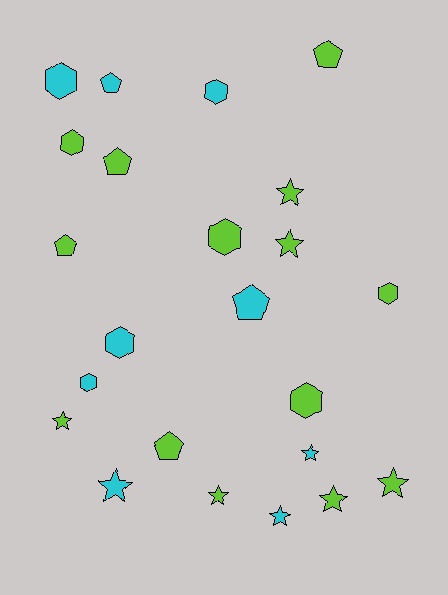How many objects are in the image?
There are 23 objects.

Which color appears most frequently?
Lime, with 14 objects.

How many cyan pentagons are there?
There are 2 cyan pentagons.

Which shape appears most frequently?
Star, with 9 objects.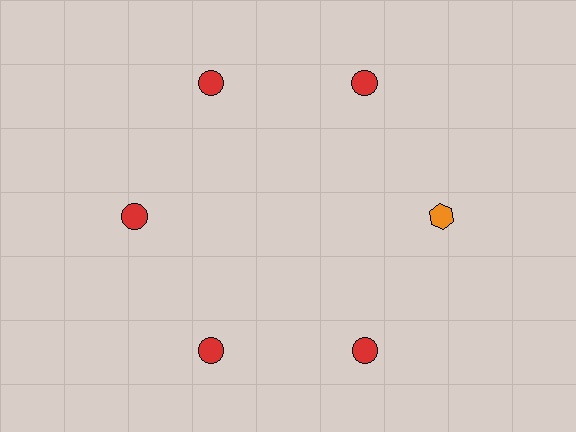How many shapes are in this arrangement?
There are 6 shapes arranged in a ring pattern.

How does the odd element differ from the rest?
It differs in both color (orange instead of red) and shape (hexagon instead of circle).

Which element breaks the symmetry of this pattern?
The orange hexagon at roughly the 3 o'clock position breaks the symmetry. All other shapes are red circles.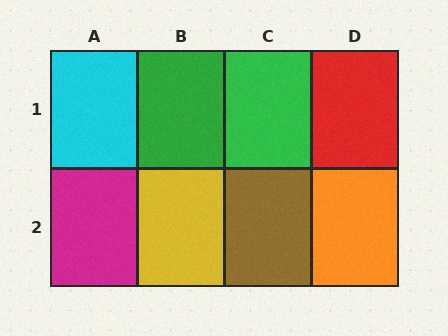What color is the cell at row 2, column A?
Magenta.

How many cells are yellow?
1 cell is yellow.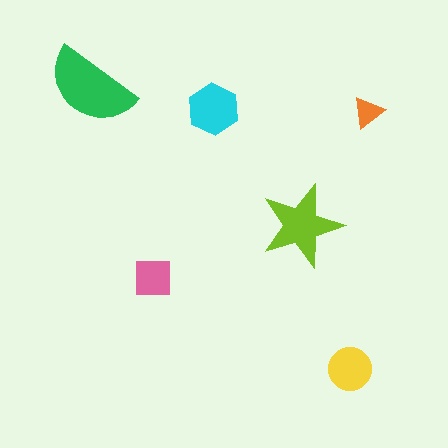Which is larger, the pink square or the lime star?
The lime star.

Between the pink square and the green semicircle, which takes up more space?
The green semicircle.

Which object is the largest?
The green semicircle.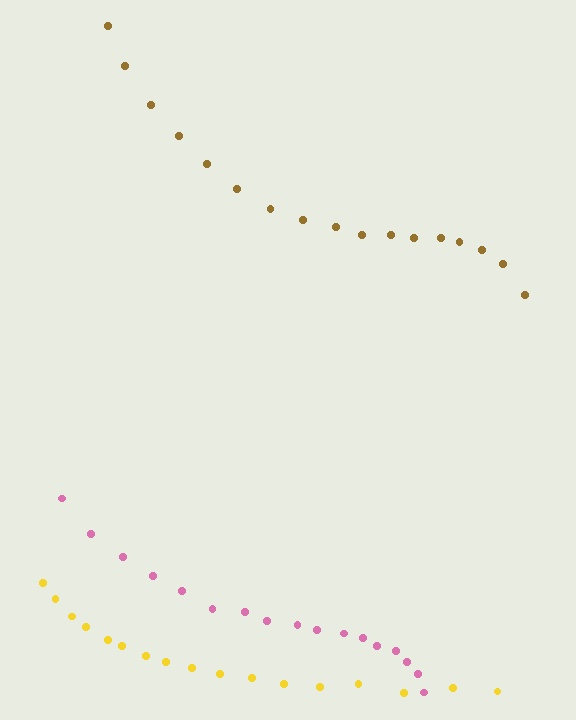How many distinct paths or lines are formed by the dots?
There are 3 distinct paths.